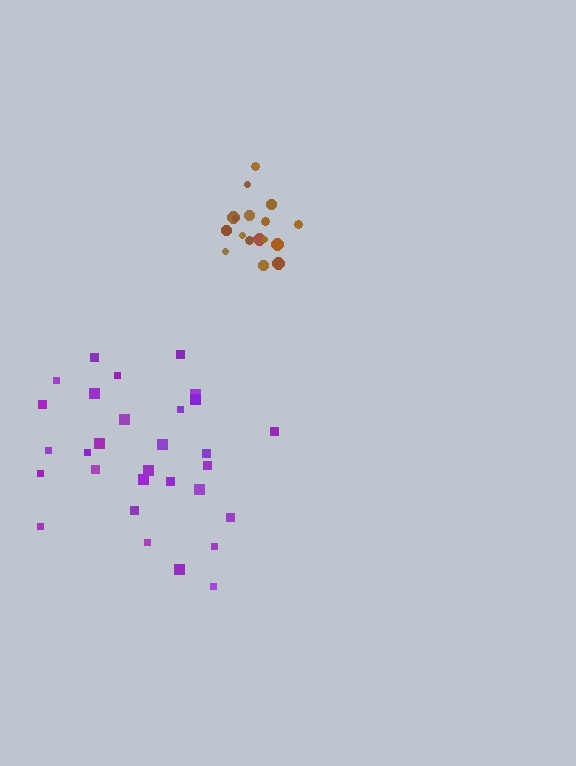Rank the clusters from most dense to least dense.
brown, purple.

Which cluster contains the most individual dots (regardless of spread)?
Purple (31).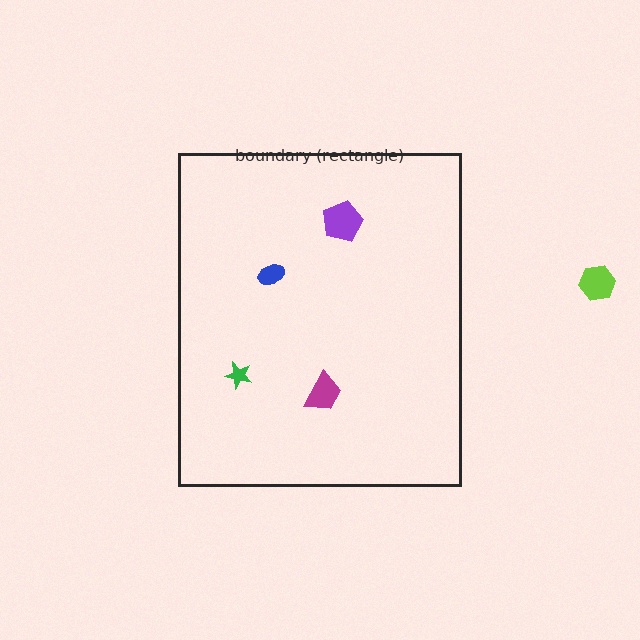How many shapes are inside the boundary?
4 inside, 1 outside.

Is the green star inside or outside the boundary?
Inside.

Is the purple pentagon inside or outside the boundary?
Inside.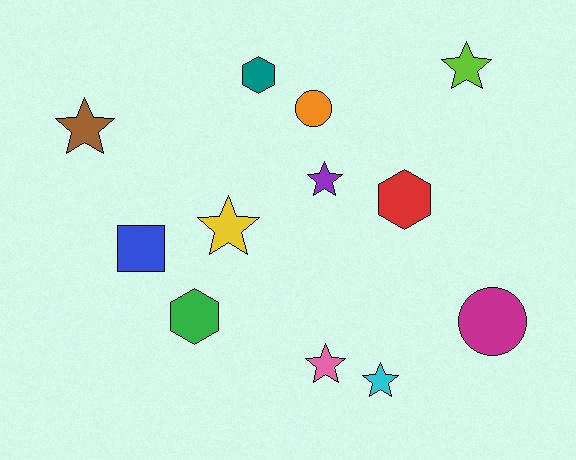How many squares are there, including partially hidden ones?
There is 1 square.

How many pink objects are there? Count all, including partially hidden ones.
There is 1 pink object.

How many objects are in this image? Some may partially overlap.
There are 12 objects.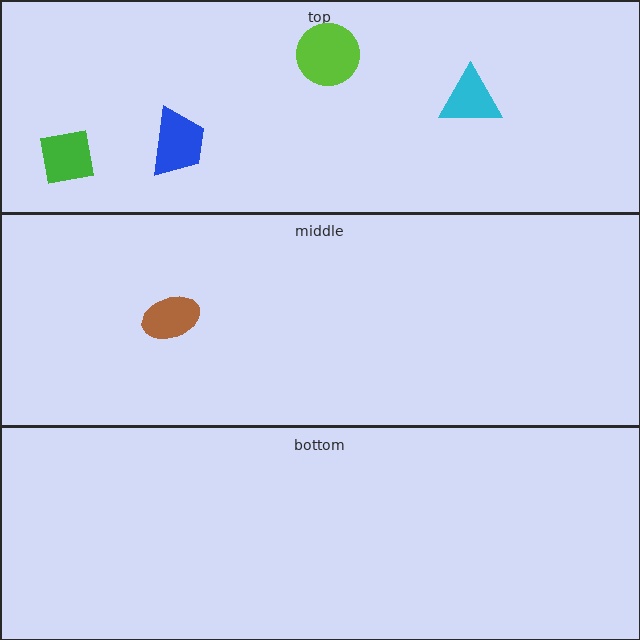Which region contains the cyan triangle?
The top region.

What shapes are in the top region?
The cyan triangle, the blue trapezoid, the green square, the lime circle.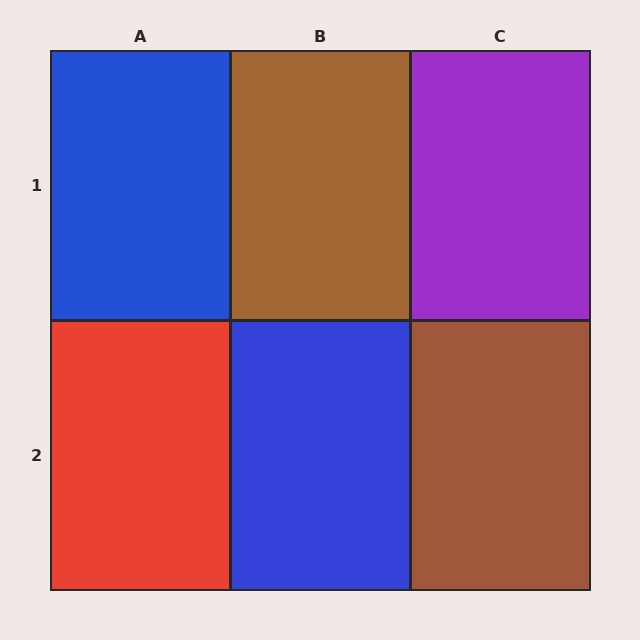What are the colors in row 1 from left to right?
Blue, brown, purple.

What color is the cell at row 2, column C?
Brown.